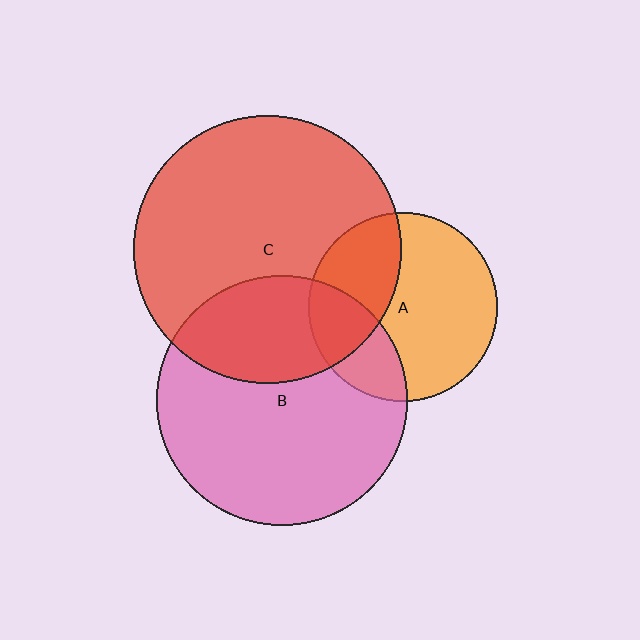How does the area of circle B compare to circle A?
Approximately 1.8 times.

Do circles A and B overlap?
Yes.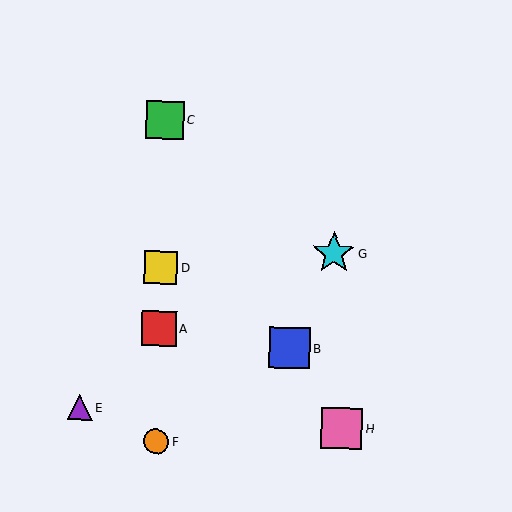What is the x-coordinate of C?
Object C is at x≈165.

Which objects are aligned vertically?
Objects A, C, D, F are aligned vertically.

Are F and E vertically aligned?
No, F is at x≈156 and E is at x≈80.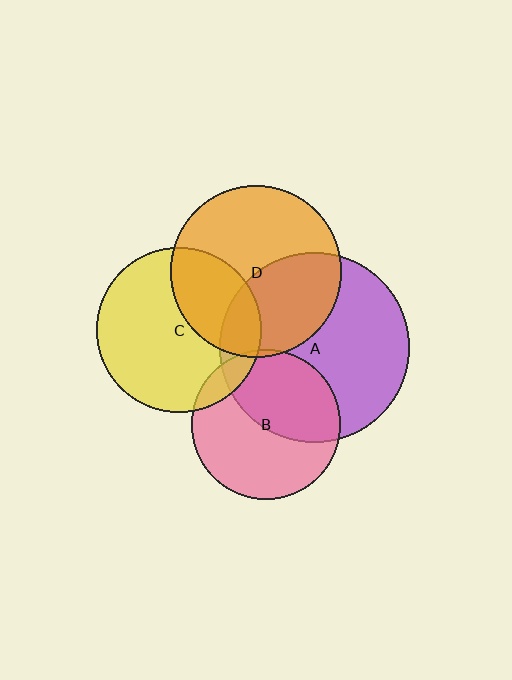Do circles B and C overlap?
Yes.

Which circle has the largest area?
Circle A (purple).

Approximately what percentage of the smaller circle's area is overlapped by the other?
Approximately 10%.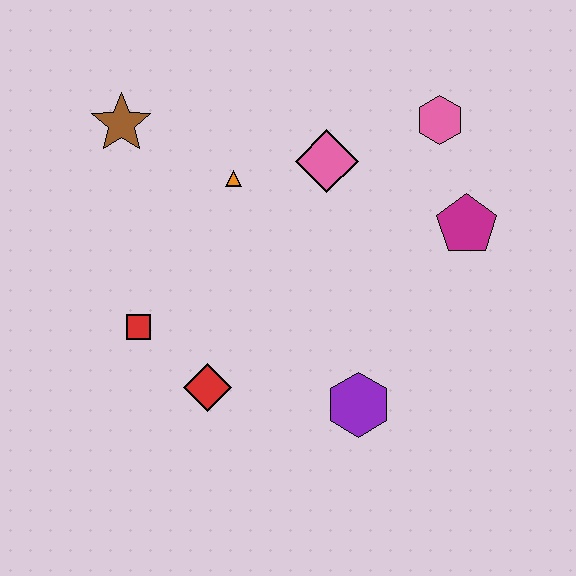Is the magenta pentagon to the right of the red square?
Yes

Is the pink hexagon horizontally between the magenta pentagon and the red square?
Yes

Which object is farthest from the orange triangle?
The purple hexagon is farthest from the orange triangle.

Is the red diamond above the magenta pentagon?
No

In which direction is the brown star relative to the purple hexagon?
The brown star is above the purple hexagon.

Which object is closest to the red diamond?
The red square is closest to the red diamond.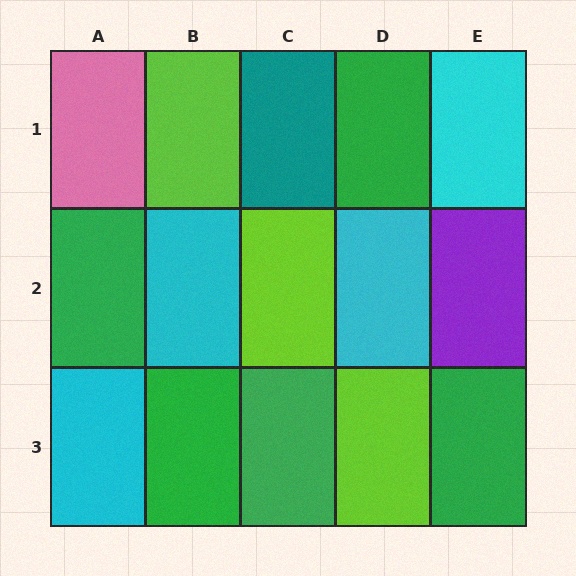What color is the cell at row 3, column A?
Cyan.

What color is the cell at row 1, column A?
Pink.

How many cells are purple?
1 cell is purple.